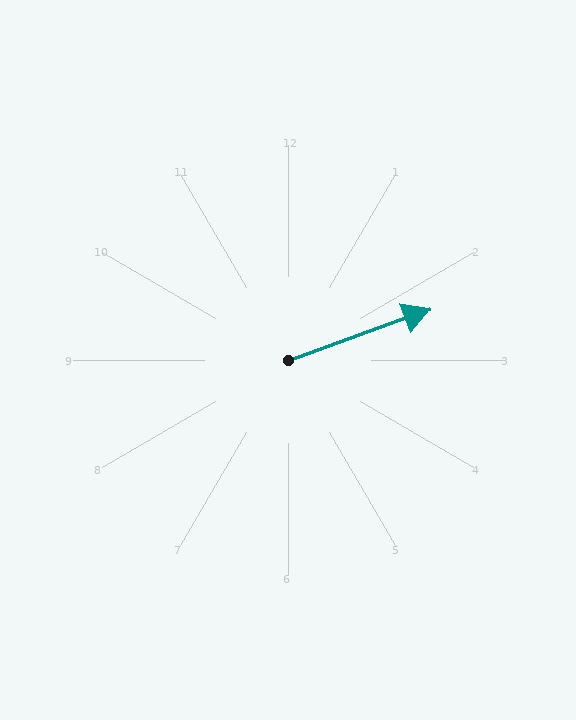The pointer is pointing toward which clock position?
Roughly 2 o'clock.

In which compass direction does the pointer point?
East.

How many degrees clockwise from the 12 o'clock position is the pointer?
Approximately 70 degrees.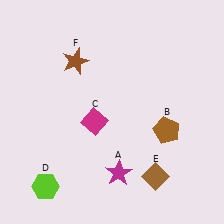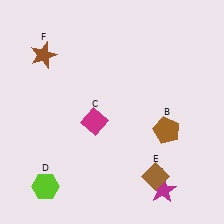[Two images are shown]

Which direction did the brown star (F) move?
The brown star (F) moved left.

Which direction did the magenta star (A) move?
The magenta star (A) moved right.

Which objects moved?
The objects that moved are: the magenta star (A), the brown star (F).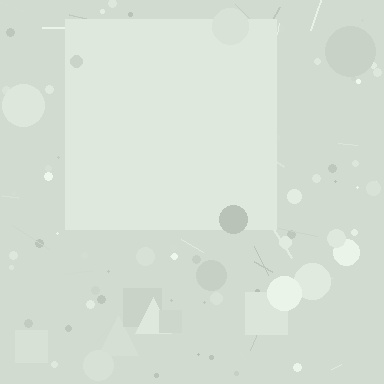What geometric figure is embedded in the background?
A square is embedded in the background.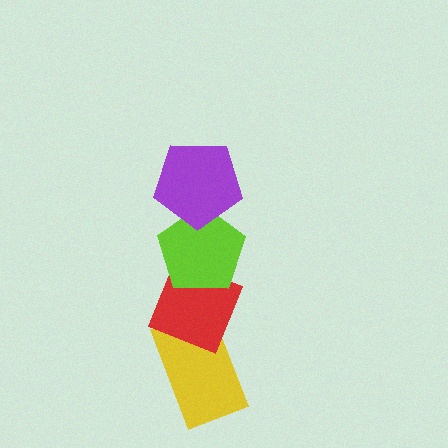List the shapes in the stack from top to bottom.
From top to bottom: the purple pentagon, the lime pentagon, the red diamond, the yellow rectangle.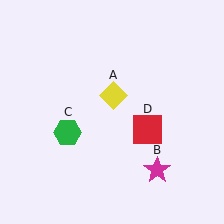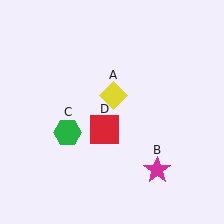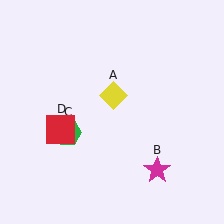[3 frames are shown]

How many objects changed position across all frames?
1 object changed position: red square (object D).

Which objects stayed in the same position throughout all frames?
Yellow diamond (object A) and magenta star (object B) and green hexagon (object C) remained stationary.